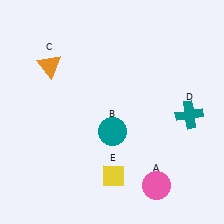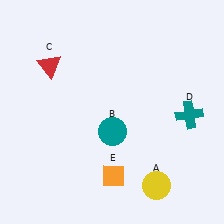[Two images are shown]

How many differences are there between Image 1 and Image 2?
There are 3 differences between the two images.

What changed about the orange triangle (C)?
In Image 1, C is orange. In Image 2, it changed to red.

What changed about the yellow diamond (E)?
In Image 1, E is yellow. In Image 2, it changed to orange.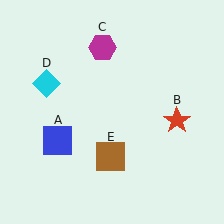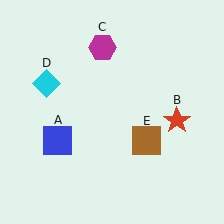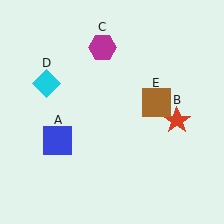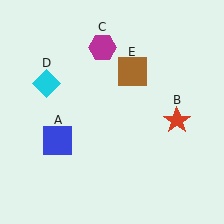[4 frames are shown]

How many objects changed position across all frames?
1 object changed position: brown square (object E).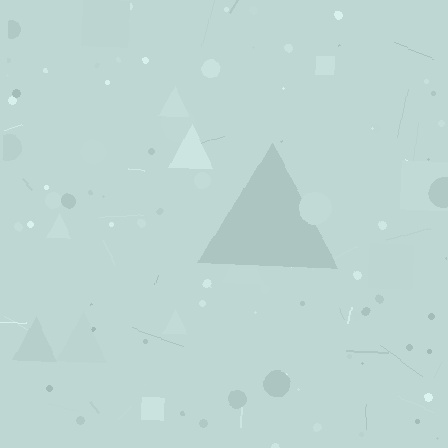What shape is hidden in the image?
A triangle is hidden in the image.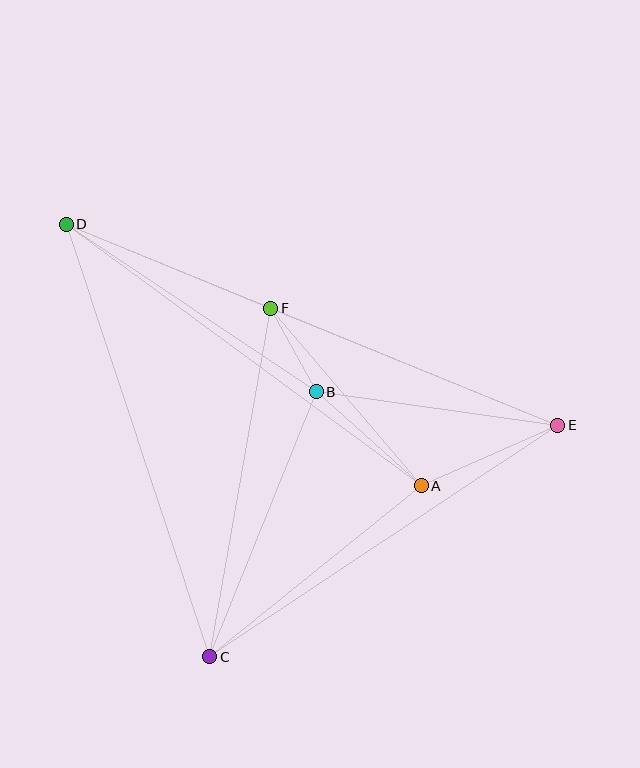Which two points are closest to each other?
Points B and F are closest to each other.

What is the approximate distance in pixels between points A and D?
The distance between A and D is approximately 441 pixels.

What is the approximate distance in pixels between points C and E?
The distance between C and E is approximately 418 pixels.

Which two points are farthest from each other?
Points D and E are farthest from each other.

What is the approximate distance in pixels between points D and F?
The distance between D and F is approximately 221 pixels.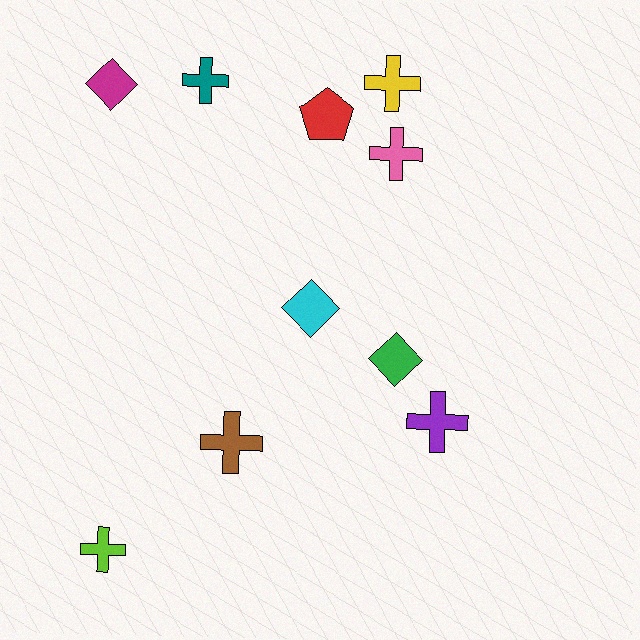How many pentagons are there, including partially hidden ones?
There is 1 pentagon.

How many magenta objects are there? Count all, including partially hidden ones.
There is 1 magenta object.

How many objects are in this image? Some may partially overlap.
There are 10 objects.